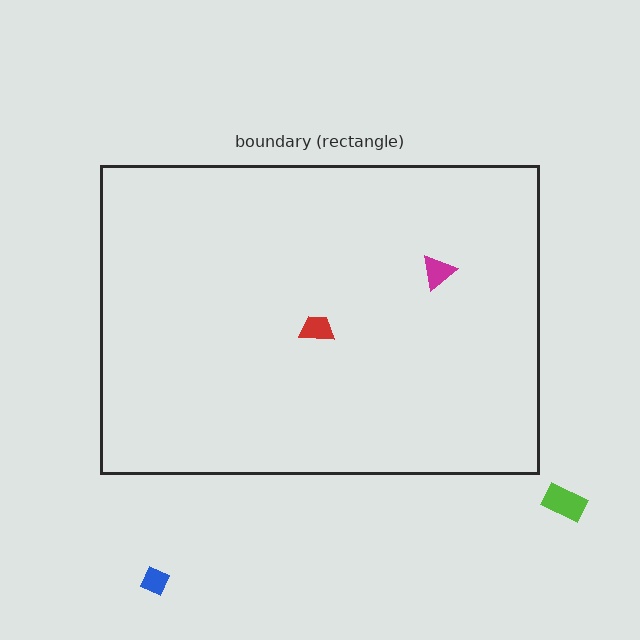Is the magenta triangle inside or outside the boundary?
Inside.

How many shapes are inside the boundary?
2 inside, 2 outside.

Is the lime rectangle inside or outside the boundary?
Outside.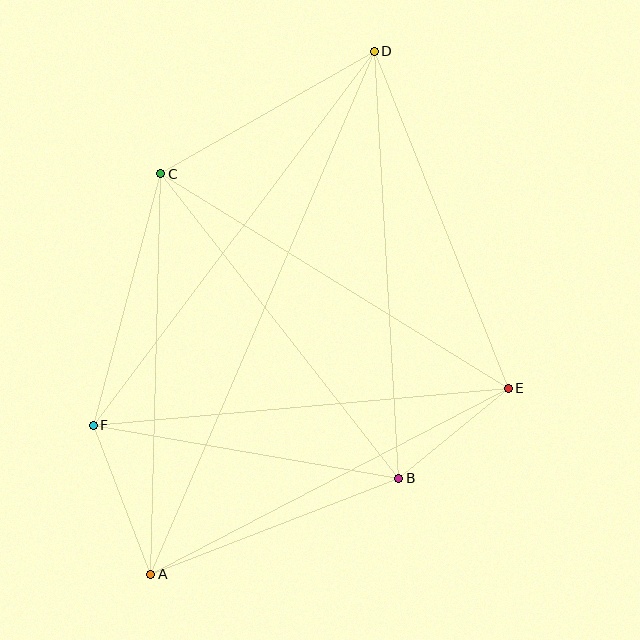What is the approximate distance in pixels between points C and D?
The distance between C and D is approximately 247 pixels.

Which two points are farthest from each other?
Points A and D are farthest from each other.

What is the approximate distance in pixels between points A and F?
The distance between A and F is approximately 160 pixels.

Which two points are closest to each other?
Points B and E are closest to each other.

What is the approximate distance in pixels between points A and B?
The distance between A and B is approximately 266 pixels.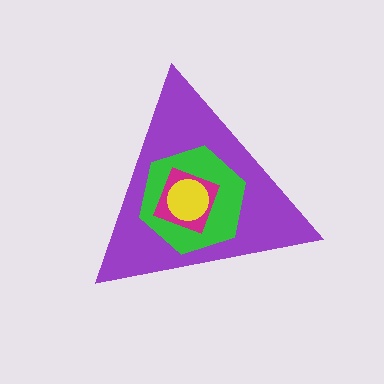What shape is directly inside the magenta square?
The yellow circle.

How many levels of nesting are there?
4.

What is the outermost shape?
The purple triangle.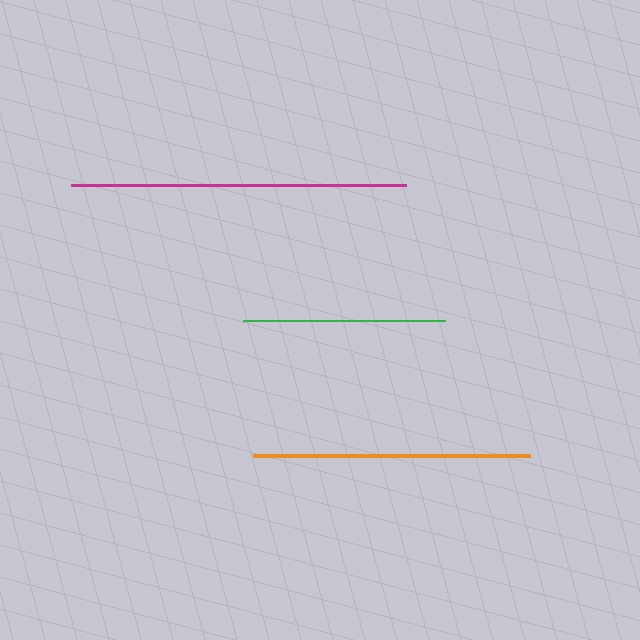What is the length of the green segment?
The green segment is approximately 202 pixels long.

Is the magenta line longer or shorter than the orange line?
The magenta line is longer than the orange line.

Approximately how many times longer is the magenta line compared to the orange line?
The magenta line is approximately 1.2 times the length of the orange line.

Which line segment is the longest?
The magenta line is the longest at approximately 335 pixels.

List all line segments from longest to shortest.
From longest to shortest: magenta, orange, green.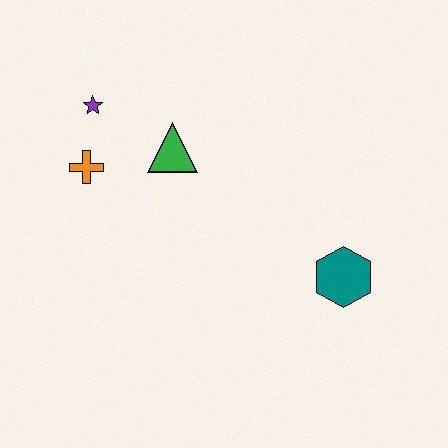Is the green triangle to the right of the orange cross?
Yes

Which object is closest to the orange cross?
The purple star is closest to the orange cross.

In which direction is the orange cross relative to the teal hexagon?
The orange cross is to the left of the teal hexagon.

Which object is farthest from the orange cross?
The teal hexagon is farthest from the orange cross.